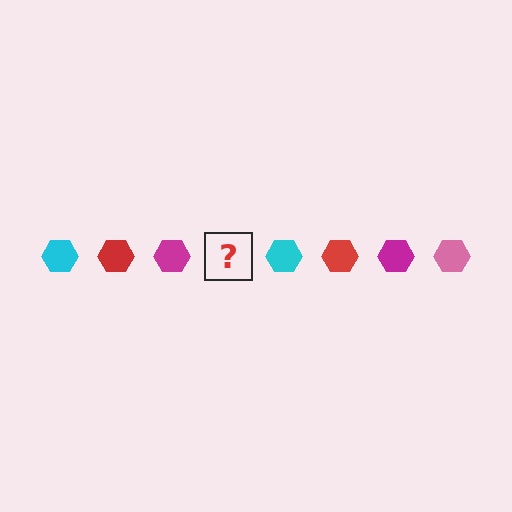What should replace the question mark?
The question mark should be replaced with a pink hexagon.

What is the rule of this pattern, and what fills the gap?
The rule is that the pattern cycles through cyan, red, magenta, pink hexagons. The gap should be filled with a pink hexagon.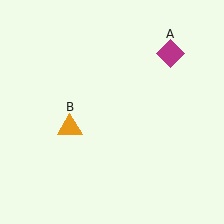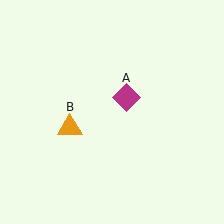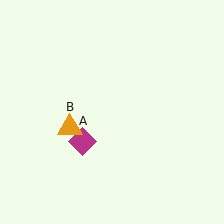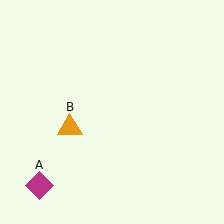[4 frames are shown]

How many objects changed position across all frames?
1 object changed position: magenta diamond (object A).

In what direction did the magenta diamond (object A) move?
The magenta diamond (object A) moved down and to the left.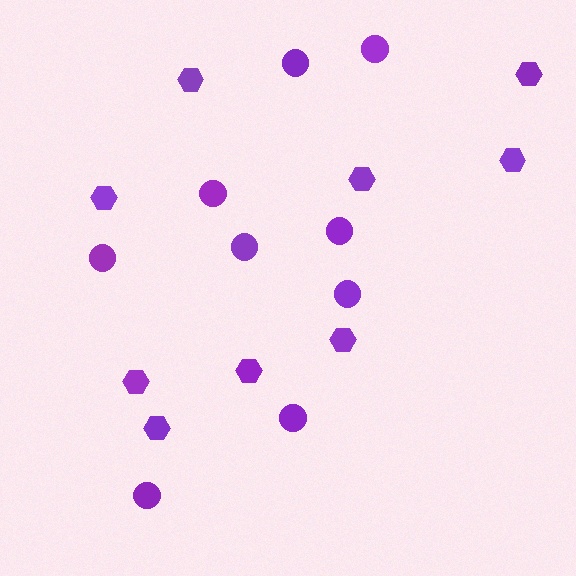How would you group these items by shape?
There are 2 groups: one group of hexagons (9) and one group of circles (9).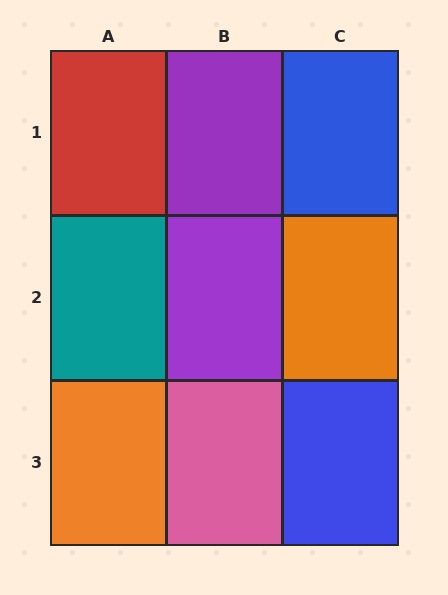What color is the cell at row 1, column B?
Purple.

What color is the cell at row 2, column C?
Orange.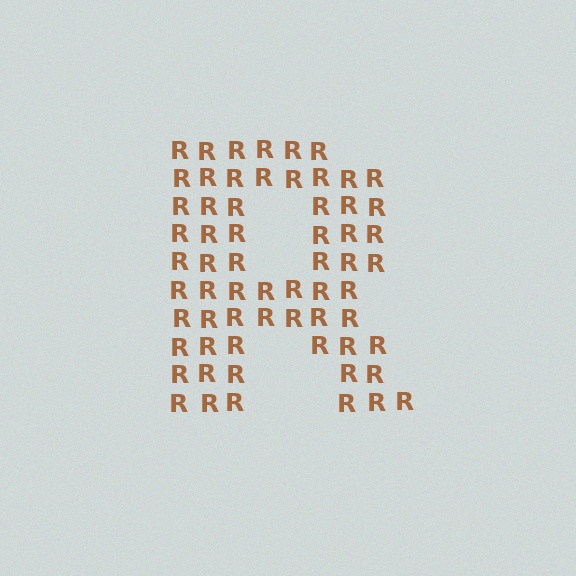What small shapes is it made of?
It is made of small letter R's.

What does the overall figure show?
The overall figure shows the letter R.